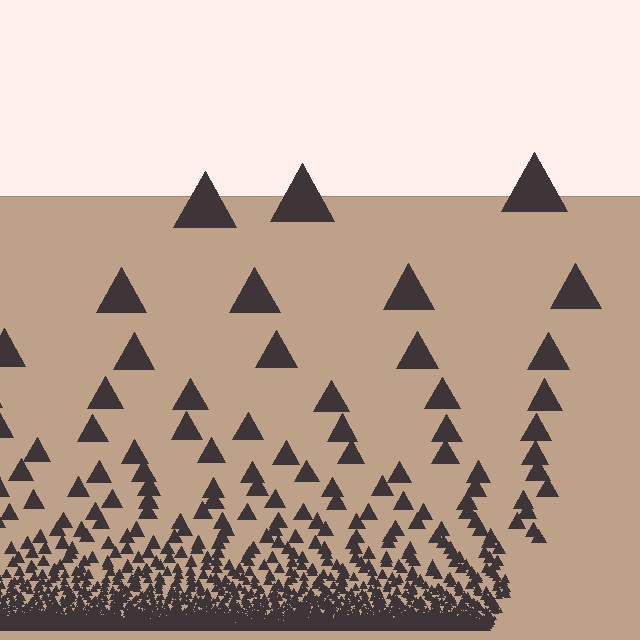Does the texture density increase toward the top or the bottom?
Density increases toward the bottom.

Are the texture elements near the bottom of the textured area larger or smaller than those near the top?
Smaller. The gradient is inverted — elements near the bottom are smaller and denser.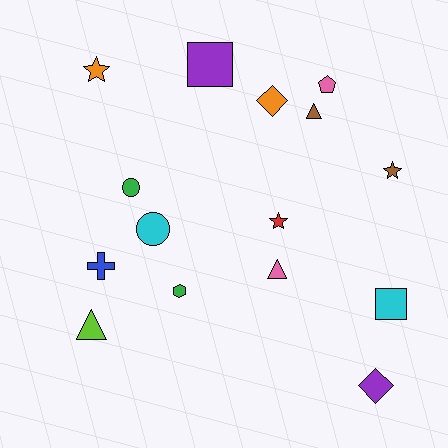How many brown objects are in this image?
There are 2 brown objects.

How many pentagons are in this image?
There is 1 pentagon.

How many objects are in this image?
There are 15 objects.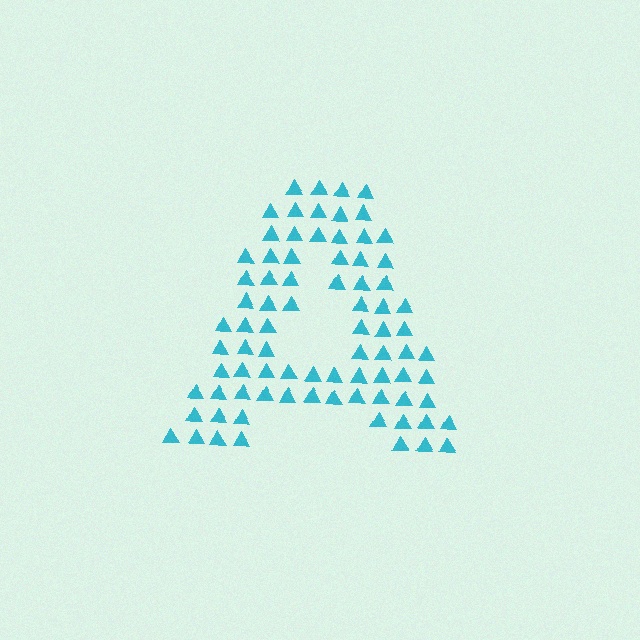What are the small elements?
The small elements are triangles.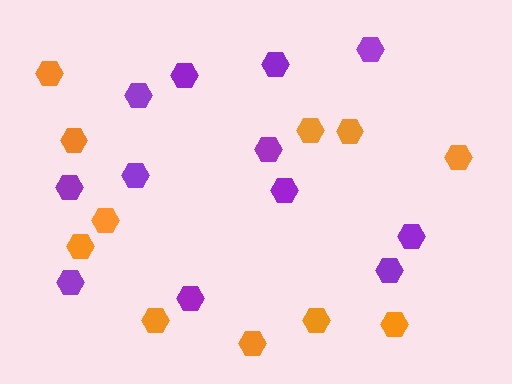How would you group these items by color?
There are 2 groups: one group of orange hexagons (11) and one group of purple hexagons (12).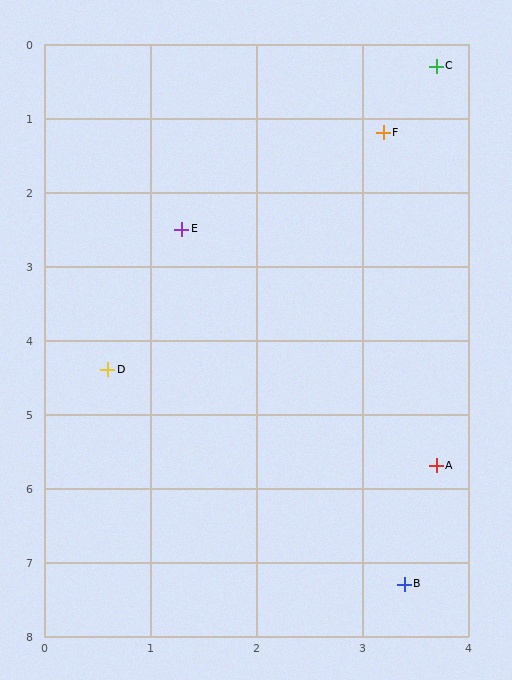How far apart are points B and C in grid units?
Points B and C are about 7.0 grid units apart.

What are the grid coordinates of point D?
Point D is at approximately (0.6, 4.4).